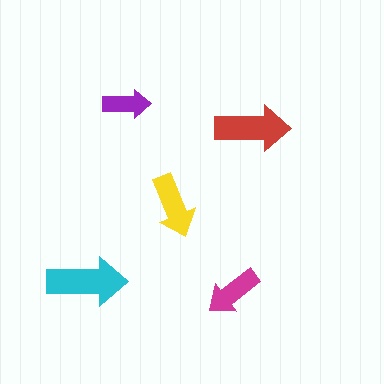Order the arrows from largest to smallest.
the cyan one, the red one, the yellow one, the magenta one, the purple one.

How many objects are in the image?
There are 5 objects in the image.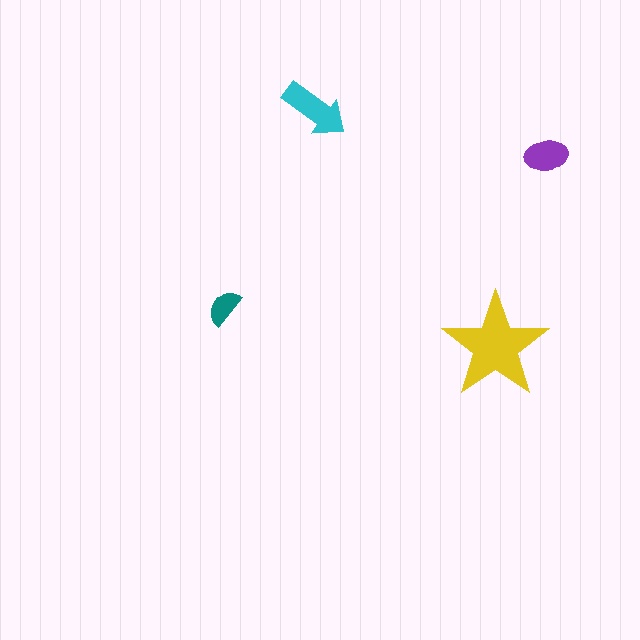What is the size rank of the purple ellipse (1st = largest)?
3rd.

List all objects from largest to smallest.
The yellow star, the cyan arrow, the purple ellipse, the teal semicircle.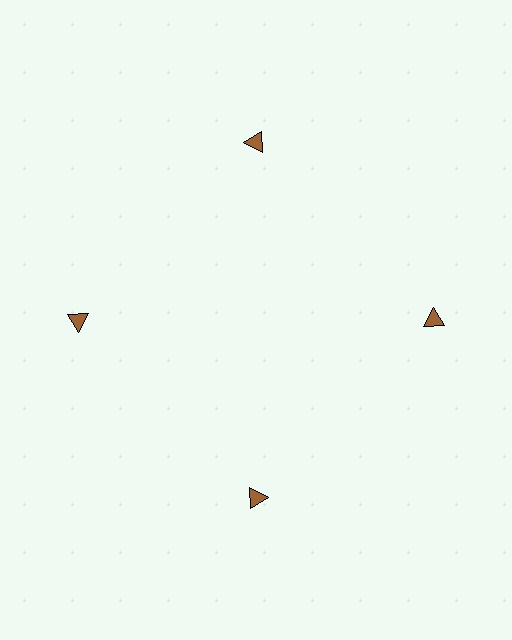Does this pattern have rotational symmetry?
Yes, this pattern has 4-fold rotational symmetry. It looks the same after rotating 90 degrees around the center.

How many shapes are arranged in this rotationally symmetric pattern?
There are 4 shapes, arranged in 4 groups of 1.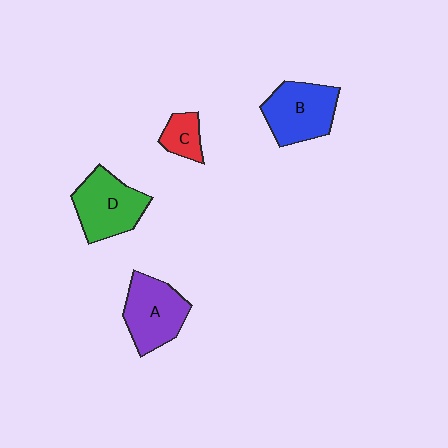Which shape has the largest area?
Shape D (green).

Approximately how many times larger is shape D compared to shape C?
Approximately 2.4 times.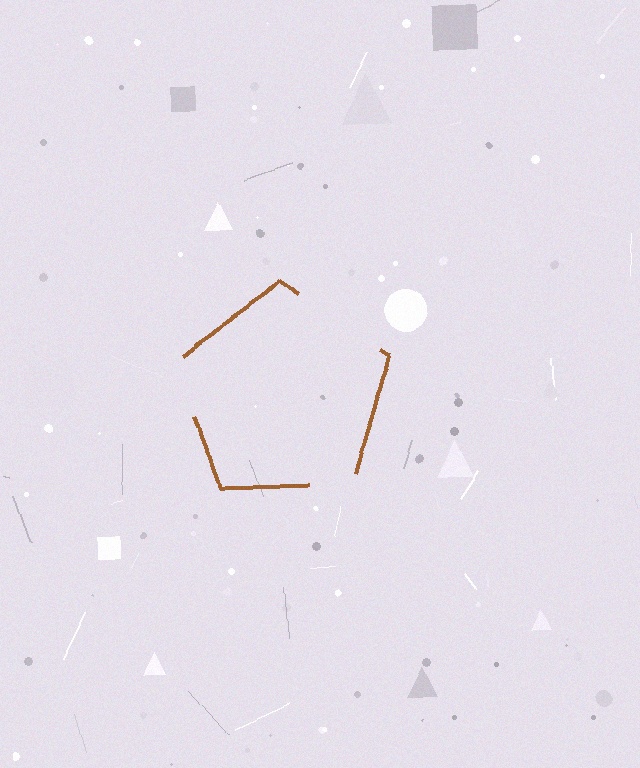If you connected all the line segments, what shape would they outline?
They would outline a pentagon.